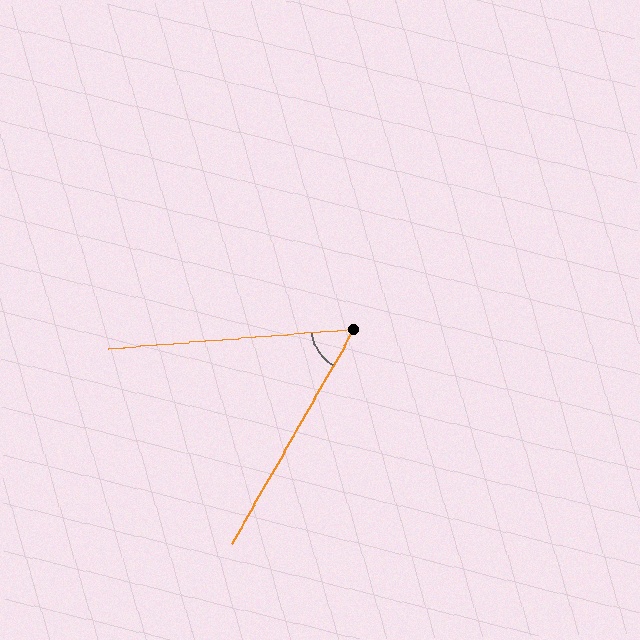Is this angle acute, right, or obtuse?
It is acute.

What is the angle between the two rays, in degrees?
Approximately 56 degrees.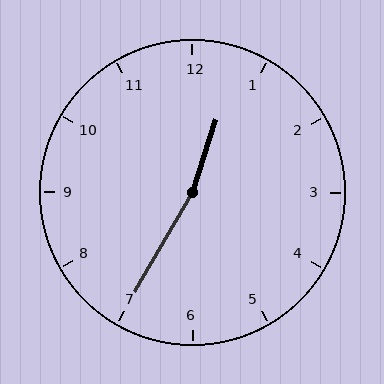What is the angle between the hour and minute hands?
Approximately 168 degrees.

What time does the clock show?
12:35.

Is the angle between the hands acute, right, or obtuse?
It is obtuse.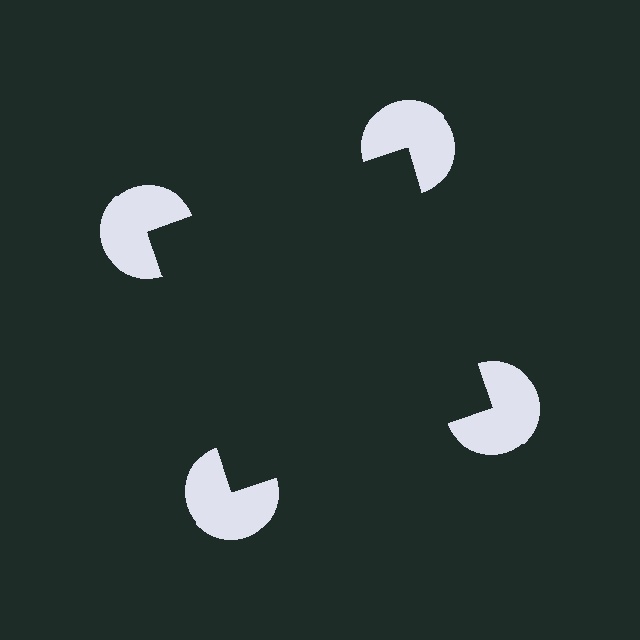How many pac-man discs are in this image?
There are 4 — one at each vertex of the illusory square.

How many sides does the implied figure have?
4 sides.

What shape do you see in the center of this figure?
An illusory square — its edges are inferred from the aligned wedge cuts in the pac-man discs, not physically drawn.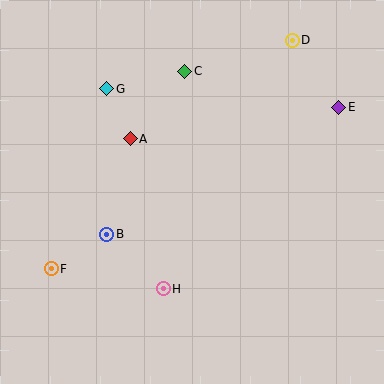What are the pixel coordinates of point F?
Point F is at (51, 269).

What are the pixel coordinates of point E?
Point E is at (339, 107).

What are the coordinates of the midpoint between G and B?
The midpoint between G and B is at (107, 161).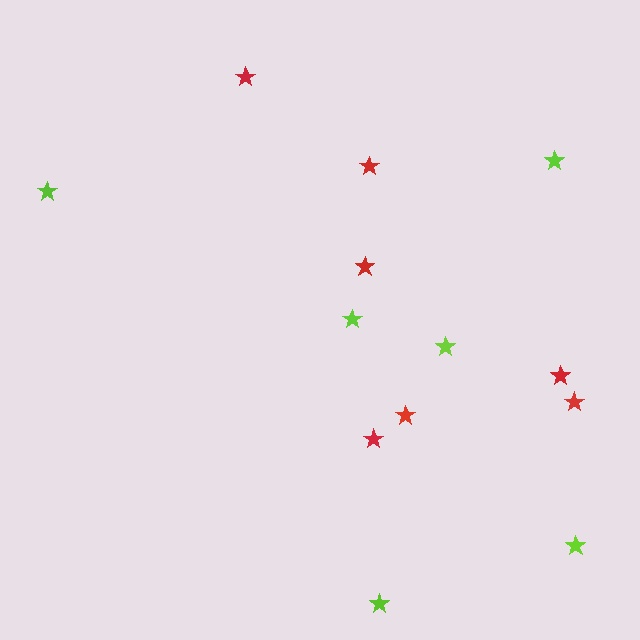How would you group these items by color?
There are 2 groups: one group of red stars (7) and one group of lime stars (6).